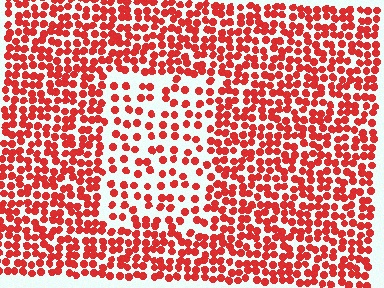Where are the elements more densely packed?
The elements are more densely packed outside the rectangle boundary.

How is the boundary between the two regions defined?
The boundary is defined by a change in element density (approximately 2.0x ratio). All elements are the same color, size, and shape.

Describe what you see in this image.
The image contains small red elements arranged at two different densities. A rectangle-shaped region is visible where the elements are less densely packed than the surrounding area.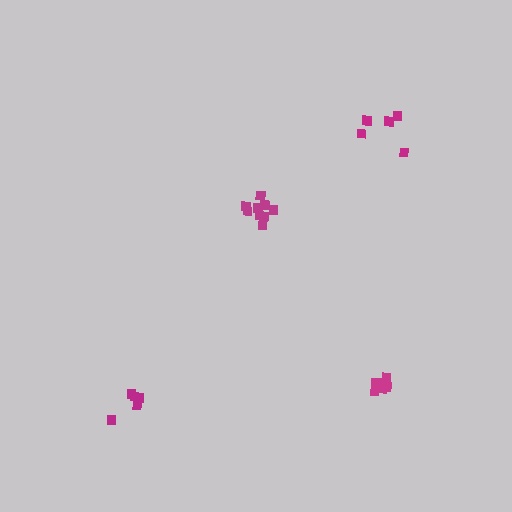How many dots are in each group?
Group 1: 5 dots, Group 2: 5 dots, Group 3: 6 dots, Group 4: 9 dots (25 total).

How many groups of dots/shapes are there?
There are 4 groups.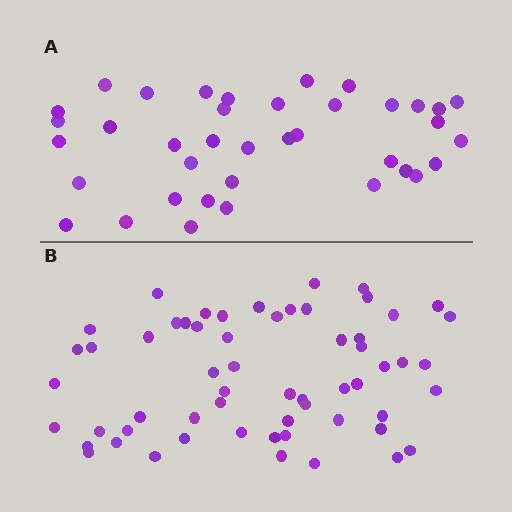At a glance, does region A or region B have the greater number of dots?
Region B (the bottom region) has more dots.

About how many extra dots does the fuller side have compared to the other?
Region B has approximately 20 more dots than region A.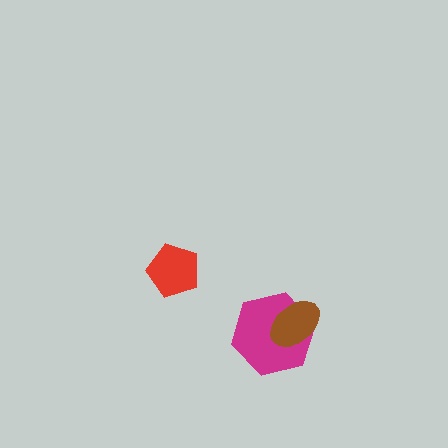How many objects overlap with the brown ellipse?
1 object overlaps with the brown ellipse.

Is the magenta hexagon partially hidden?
Yes, it is partially covered by another shape.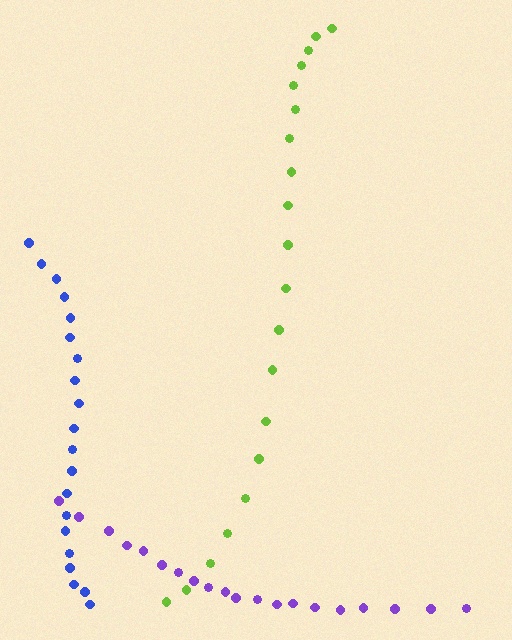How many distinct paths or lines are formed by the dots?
There are 3 distinct paths.